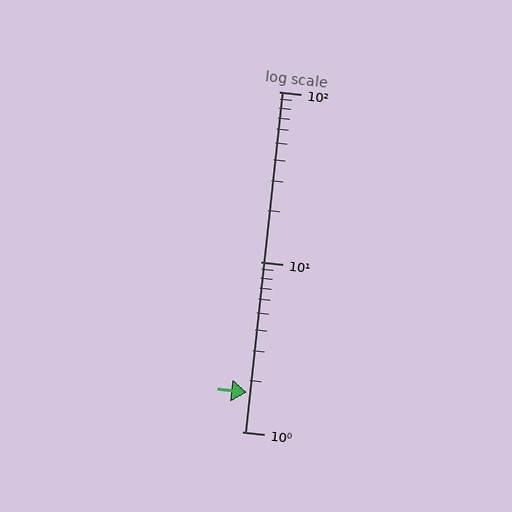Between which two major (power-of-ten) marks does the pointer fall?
The pointer is between 1 and 10.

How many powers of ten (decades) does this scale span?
The scale spans 2 decades, from 1 to 100.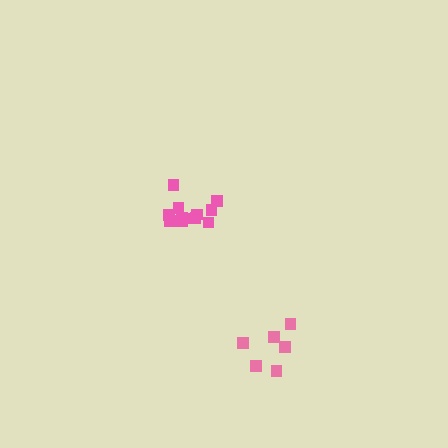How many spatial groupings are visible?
There are 2 spatial groupings.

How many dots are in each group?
Group 1: 12 dots, Group 2: 6 dots (18 total).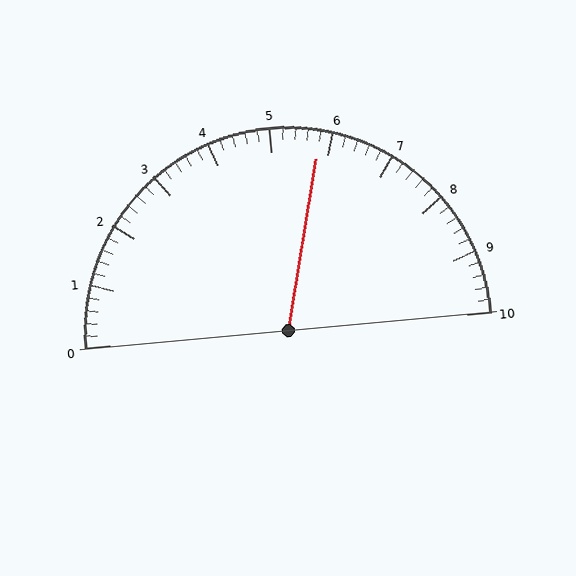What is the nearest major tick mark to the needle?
The nearest major tick mark is 6.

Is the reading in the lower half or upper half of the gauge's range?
The reading is in the upper half of the range (0 to 10).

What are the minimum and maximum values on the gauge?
The gauge ranges from 0 to 10.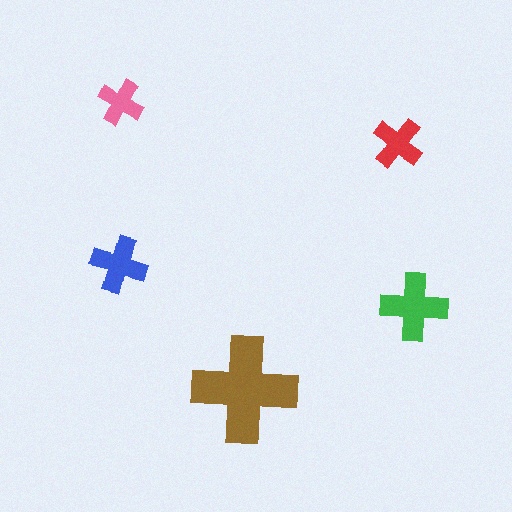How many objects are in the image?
There are 5 objects in the image.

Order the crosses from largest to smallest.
the brown one, the green one, the blue one, the red one, the pink one.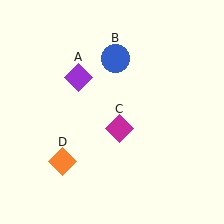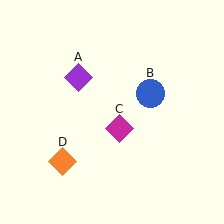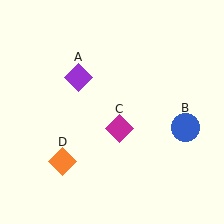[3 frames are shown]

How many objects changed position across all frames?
1 object changed position: blue circle (object B).